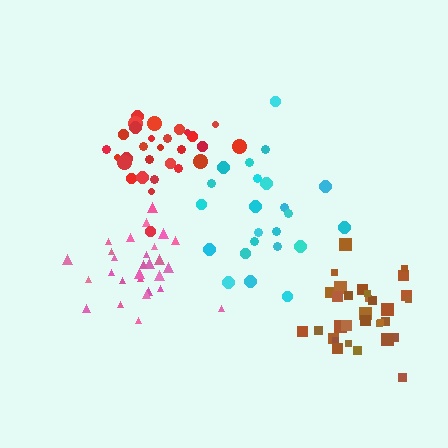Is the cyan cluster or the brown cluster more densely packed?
Brown.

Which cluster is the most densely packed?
Red.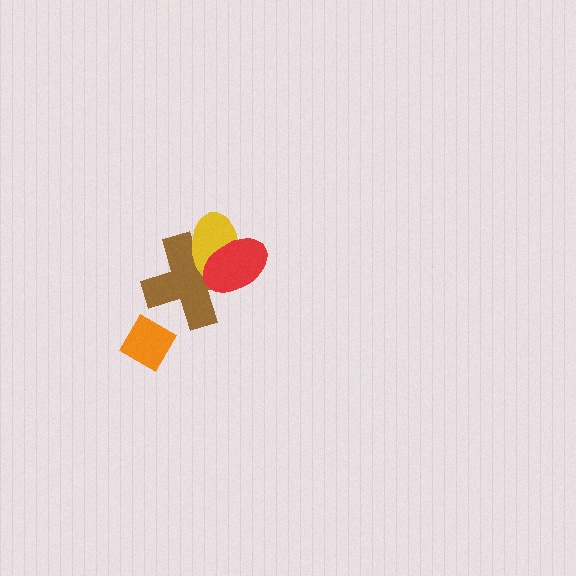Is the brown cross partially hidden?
Yes, it is partially covered by another shape.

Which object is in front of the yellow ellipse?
The red ellipse is in front of the yellow ellipse.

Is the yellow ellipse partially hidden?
Yes, it is partially covered by another shape.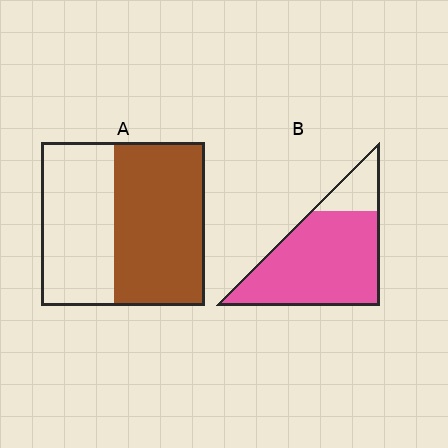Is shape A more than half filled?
Yes.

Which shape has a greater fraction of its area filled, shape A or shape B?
Shape B.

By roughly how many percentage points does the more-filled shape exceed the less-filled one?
By roughly 25 percentage points (B over A).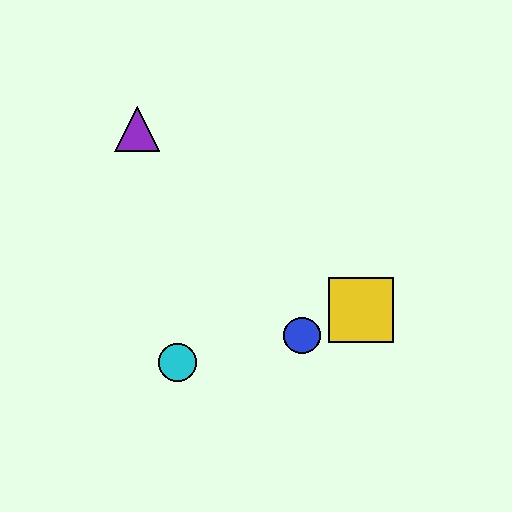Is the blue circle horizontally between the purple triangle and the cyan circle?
No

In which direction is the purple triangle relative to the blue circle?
The purple triangle is above the blue circle.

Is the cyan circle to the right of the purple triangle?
Yes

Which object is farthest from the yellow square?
The purple triangle is farthest from the yellow square.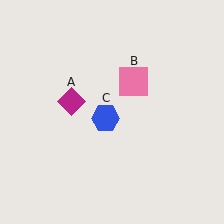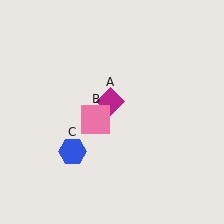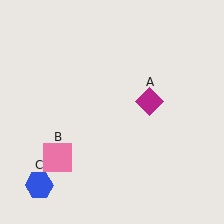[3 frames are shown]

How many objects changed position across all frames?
3 objects changed position: magenta diamond (object A), pink square (object B), blue hexagon (object C).